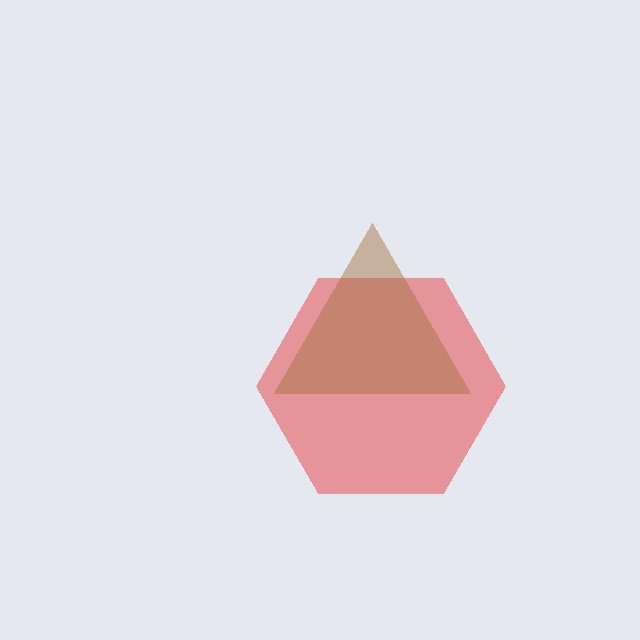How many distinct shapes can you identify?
There are 2 distinct shapes: a red hexagon, a brown triangle.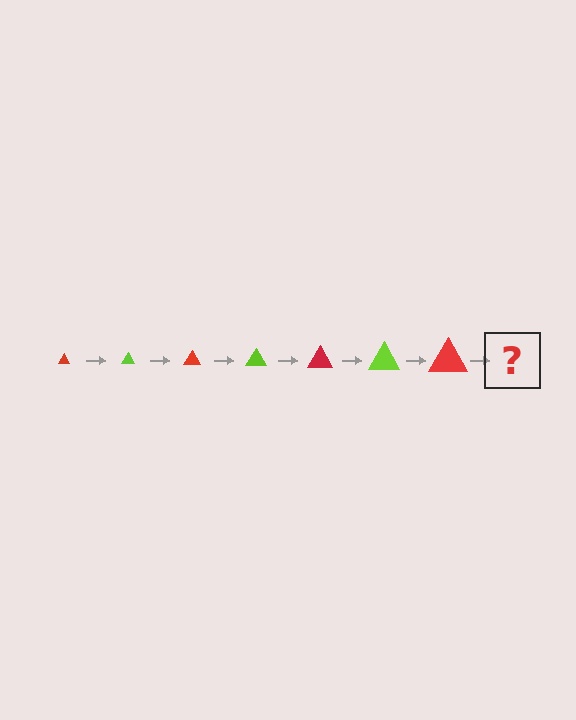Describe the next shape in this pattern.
It should be a lime triangle, larger than the previous one.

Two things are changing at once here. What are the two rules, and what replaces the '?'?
The two rules are that the triangle grows larger each step and the color cycles through red and lime. The '?' should be a lime triangle, larger than the previous one.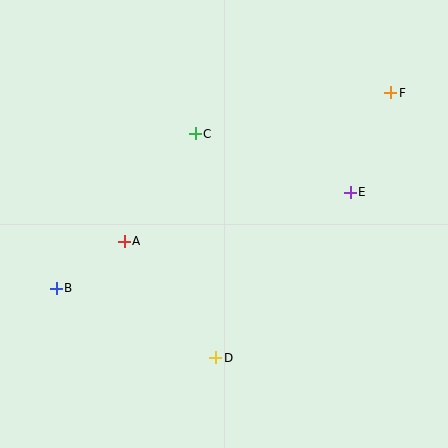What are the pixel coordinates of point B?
Point B is at (56, 288).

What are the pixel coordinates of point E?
Point E is at (350, 192).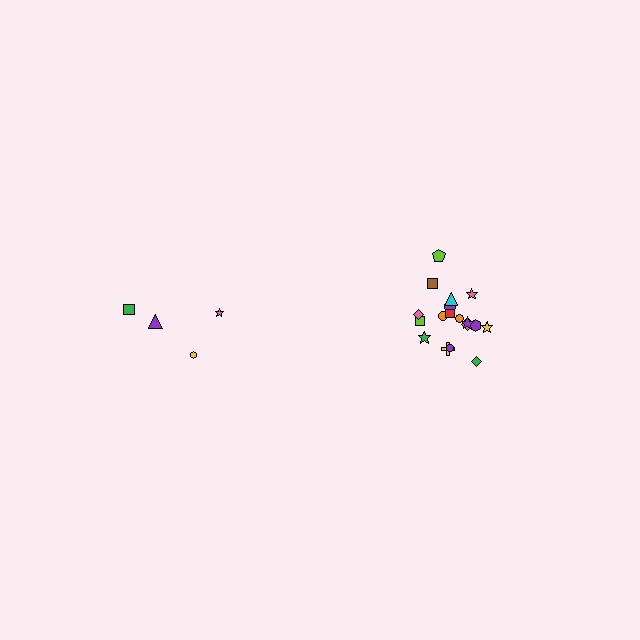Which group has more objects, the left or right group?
The right group.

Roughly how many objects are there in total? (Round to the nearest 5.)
Roughly 20 objects in total.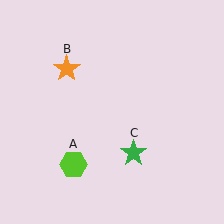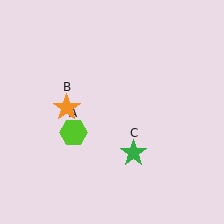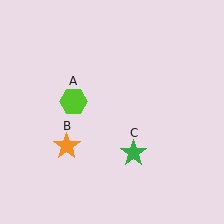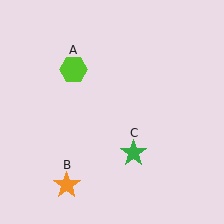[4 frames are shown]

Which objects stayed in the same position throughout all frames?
Green star (object C) remained stationary.